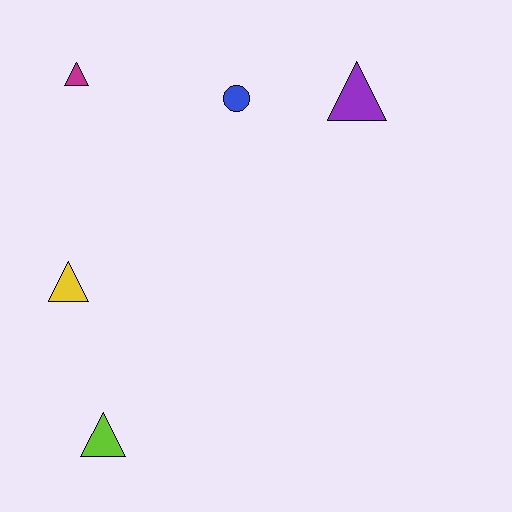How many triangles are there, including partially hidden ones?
There are 4 triangles.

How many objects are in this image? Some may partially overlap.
There are 5 objects.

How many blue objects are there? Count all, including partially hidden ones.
There is 1 blue object.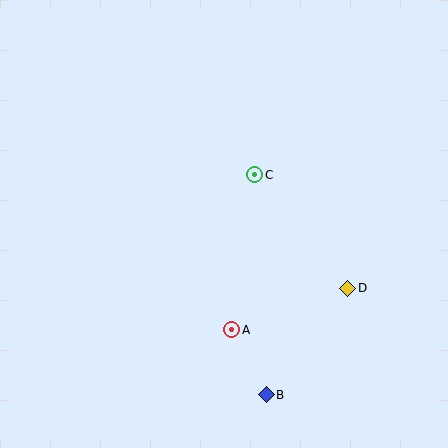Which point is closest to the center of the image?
Point C at (255, 175) is closest to the center.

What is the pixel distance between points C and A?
The distance between C and A is 156 pixels.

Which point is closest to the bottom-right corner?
Point D is closest to the bottom-right corner.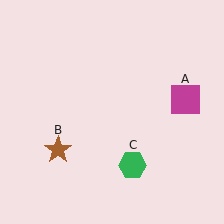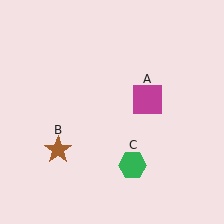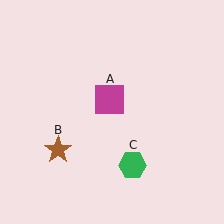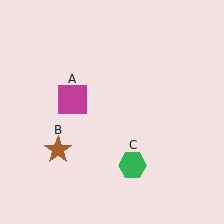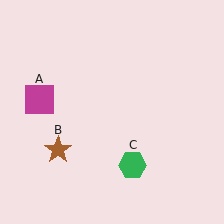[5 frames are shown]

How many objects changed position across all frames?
1 object changed position: magenta square (object A).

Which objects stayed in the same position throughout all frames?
Brown star (object B) and green hexagon (object C) remained stationary.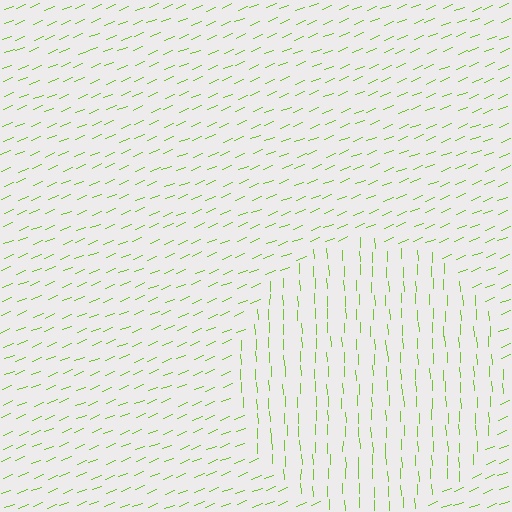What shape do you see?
I see a circle.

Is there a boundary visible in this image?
Yes, there is a texture boundary formed by a change in line orientation.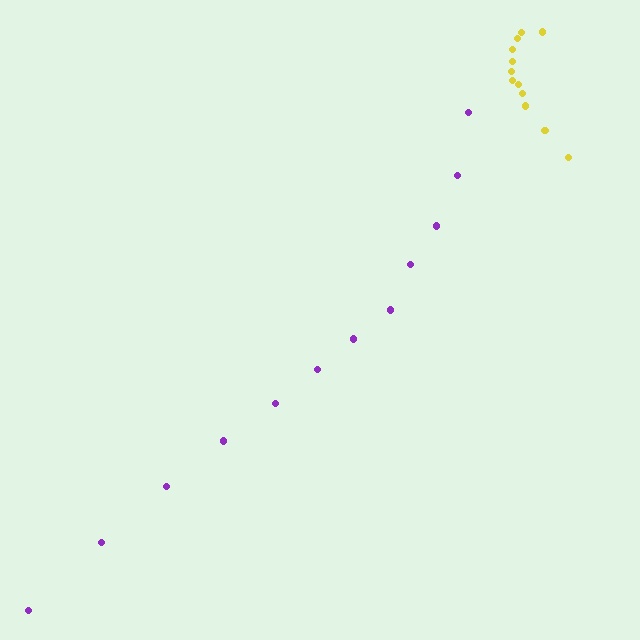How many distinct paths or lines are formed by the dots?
There are 2 distinct paths.